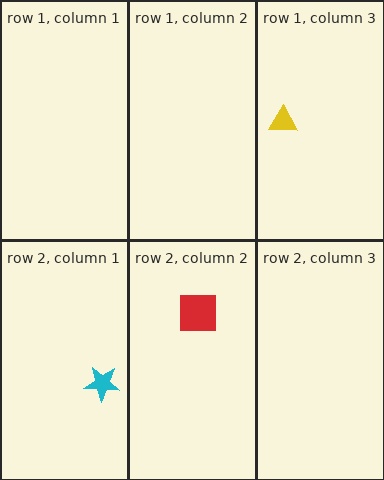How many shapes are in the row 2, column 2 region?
1.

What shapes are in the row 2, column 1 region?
The cyan star.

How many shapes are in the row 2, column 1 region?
1.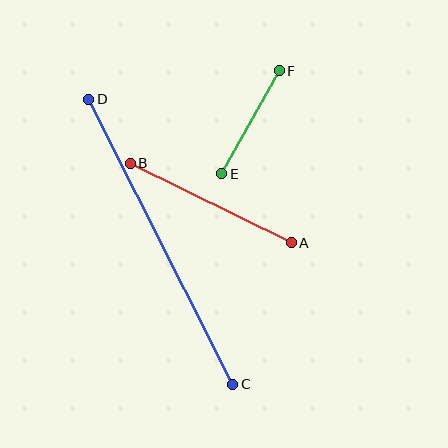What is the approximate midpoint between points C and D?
The midpoint is at approximately (161, 242) pixels.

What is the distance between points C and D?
The distance is approximately 319 pixels.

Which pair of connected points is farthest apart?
Points C and D are farthest apart.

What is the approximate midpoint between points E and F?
The midpoint is at approximately (250, 122) pixels.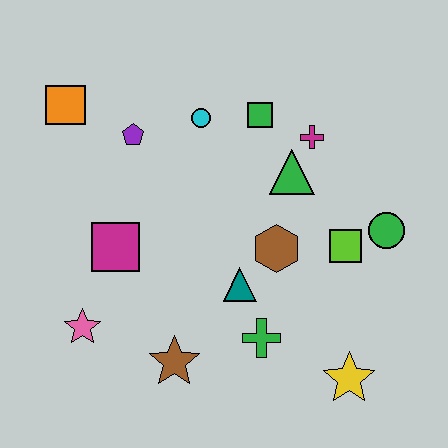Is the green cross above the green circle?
No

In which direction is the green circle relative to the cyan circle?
The green circle is to the right of the cyan circle.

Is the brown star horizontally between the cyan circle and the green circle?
No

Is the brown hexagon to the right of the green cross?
Yes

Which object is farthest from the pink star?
The green circle is farthest from the pink star.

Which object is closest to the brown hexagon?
The teal triangle is closest to the brown hexagon.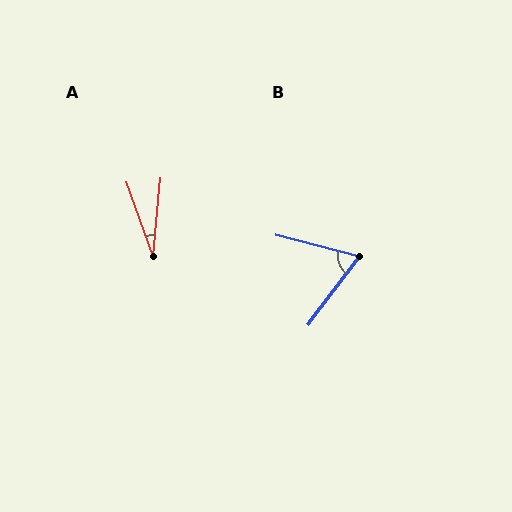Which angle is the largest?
B, at approximately 68 degrees.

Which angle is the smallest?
A, at approximately 26 degrees.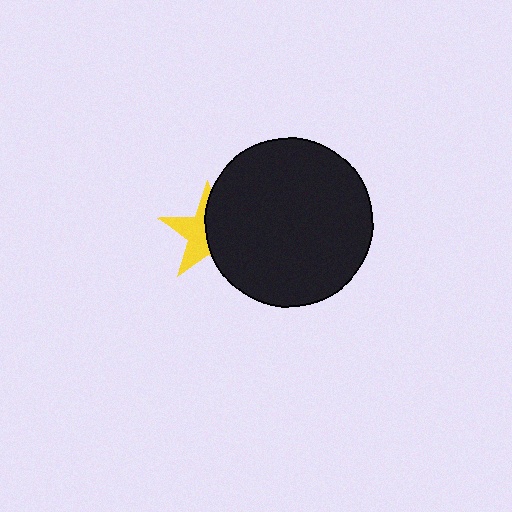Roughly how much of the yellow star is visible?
About half of it is visible (roughly 48%).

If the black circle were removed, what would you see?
You would see the complete yellow star.